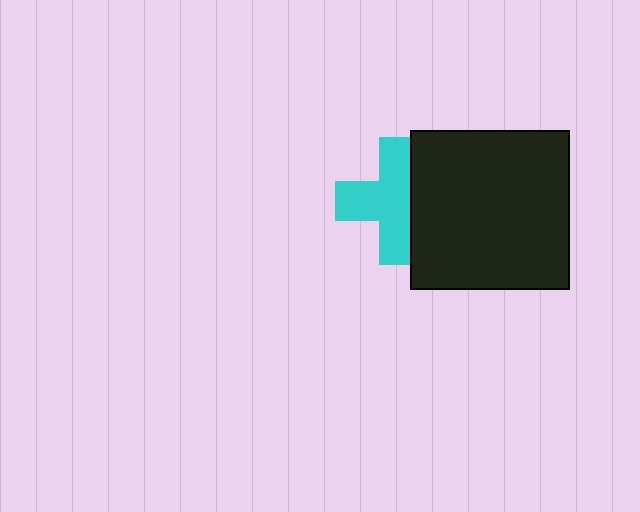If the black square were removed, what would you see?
You would see the complete cyan cross.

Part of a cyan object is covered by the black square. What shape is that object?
It is a cross.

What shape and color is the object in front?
The object in front is a black square.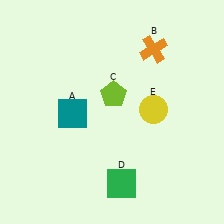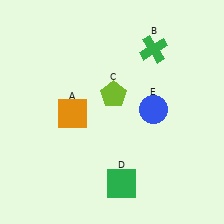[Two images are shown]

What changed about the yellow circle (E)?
In Image 1, E is yellow. In Image 2, it changed to blue.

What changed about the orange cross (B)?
In Image 1, B is orange. In Image 2, it changed to green.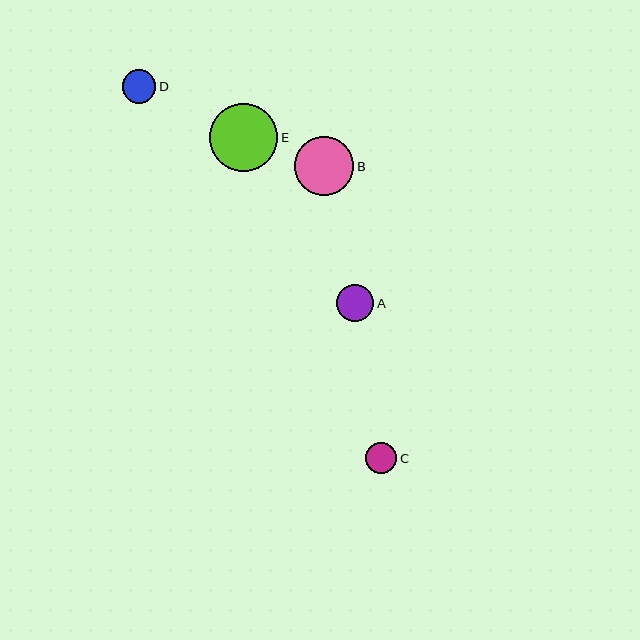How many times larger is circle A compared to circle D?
Circle A is approximately 1.1 times the size of circle D.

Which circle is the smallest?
Circle C is the smallest with a size of approximately 31 pixels.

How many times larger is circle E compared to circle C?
Circle E is approximately 2.2 times the size of circle C.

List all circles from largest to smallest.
From largest to smallest: E, B, A, D, C.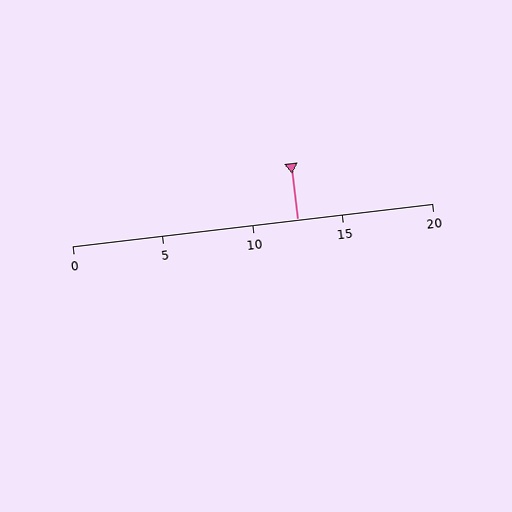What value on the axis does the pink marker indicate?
The marker indicates approximately 12.5.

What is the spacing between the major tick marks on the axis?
The major ticks are spaced 5 apart.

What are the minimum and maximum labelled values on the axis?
The axis runs from 0 to 20.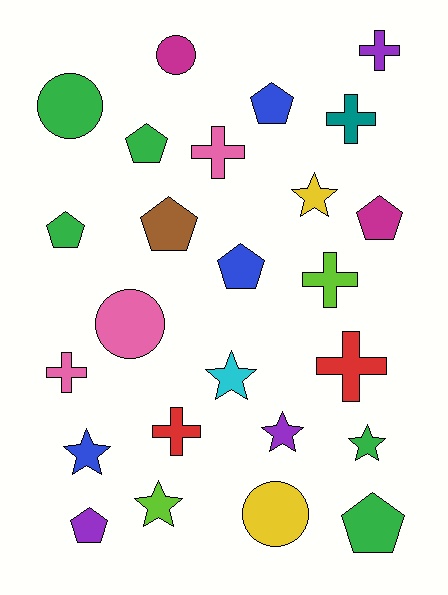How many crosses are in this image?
There are 7 crosses.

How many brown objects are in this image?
There is 1 brown object.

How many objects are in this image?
There are 25 objects.